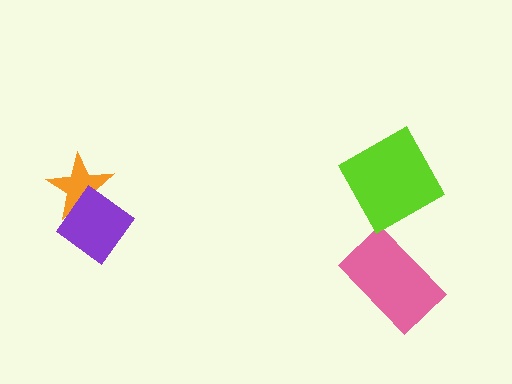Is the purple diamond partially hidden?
No, no other shape covers it.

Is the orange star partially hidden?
Yes, it is partially covered by another shape.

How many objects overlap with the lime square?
0 objects overlap with the lime square.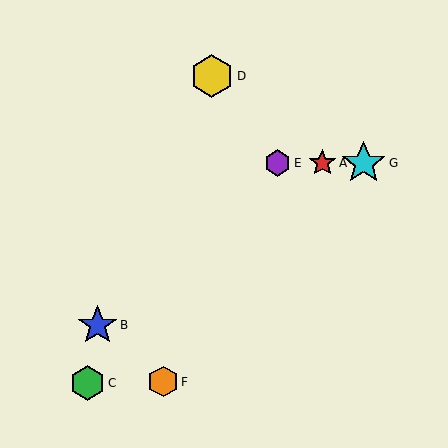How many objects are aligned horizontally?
3 objects (A, E, G) are aligned horizontally.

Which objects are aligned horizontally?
Objects A, E, G are aligned horizontally.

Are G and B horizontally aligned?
No, G is at y≈163 and B is at y≈325.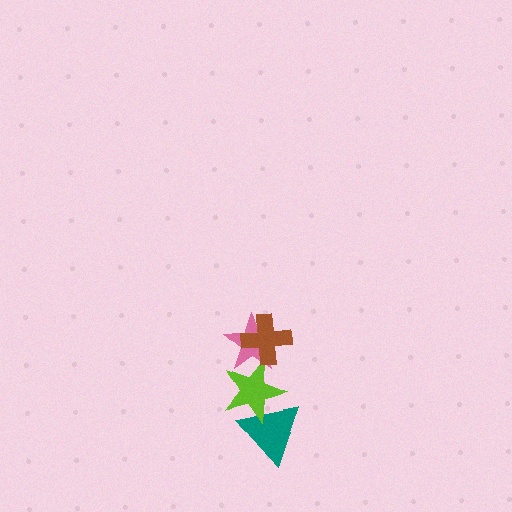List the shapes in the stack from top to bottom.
From top to bottom: the brown cross, the pink star, the lime star, the teal triangle.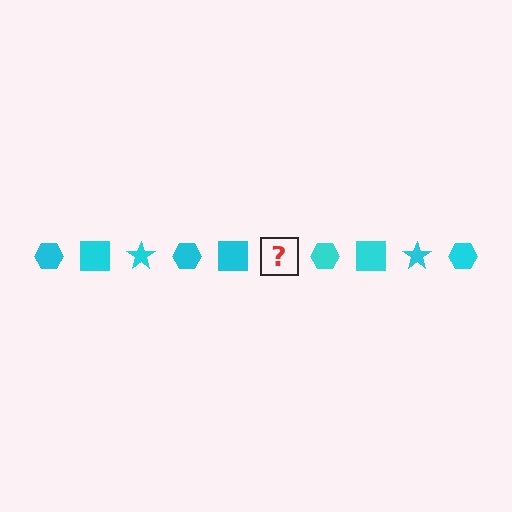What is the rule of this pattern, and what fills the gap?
The rule is that the pattern cycles through hexagon, square, star shapes in cyan. The gap should be filled with a cyan star.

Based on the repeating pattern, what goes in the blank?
The blank should be a cyan star.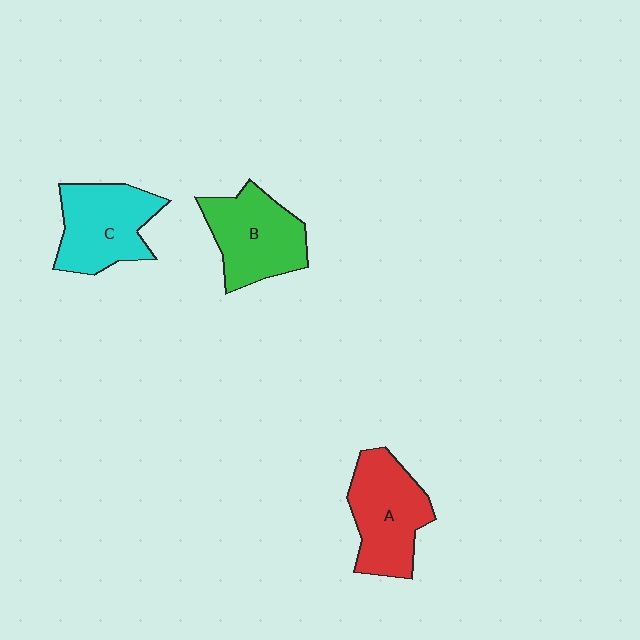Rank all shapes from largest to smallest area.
From largest to smallest: A (red), C (cyan), B (green).